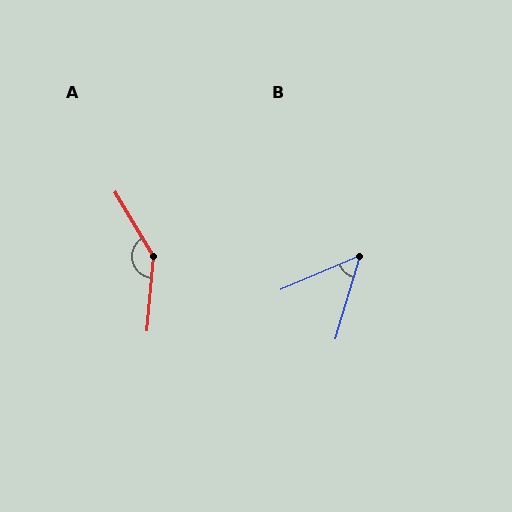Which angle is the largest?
A, at approximately 144 degrees.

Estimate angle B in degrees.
Approximately 51 degrees.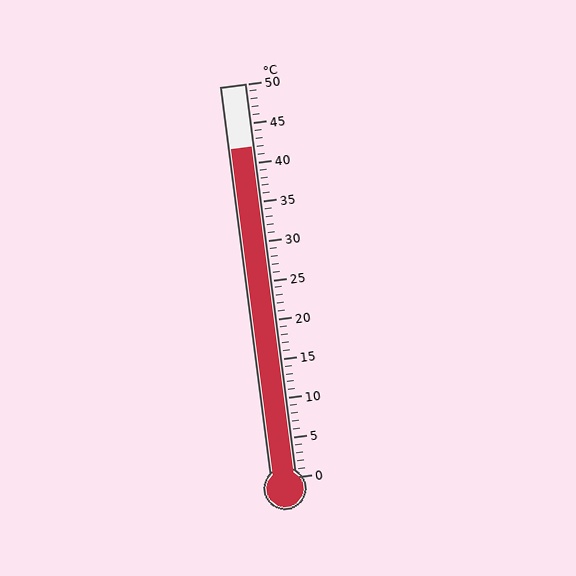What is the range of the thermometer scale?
The thermometer scale ranges from 0°C to 50°C.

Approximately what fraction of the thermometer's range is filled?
The thermometer is filled to approximately 85% of its range.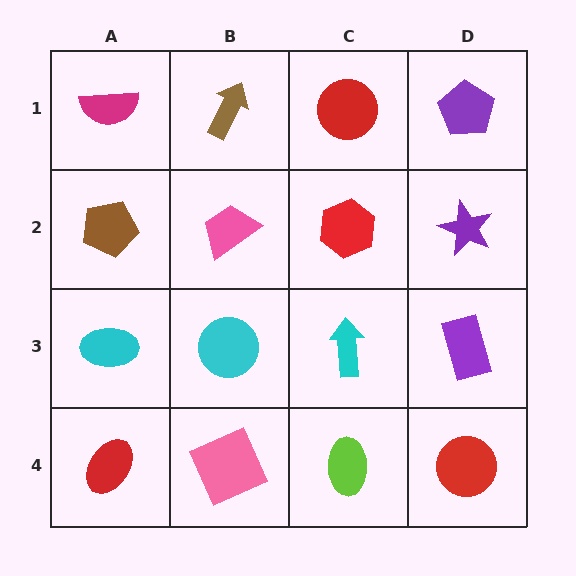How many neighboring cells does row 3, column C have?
4.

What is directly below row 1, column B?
A pink trapezoid.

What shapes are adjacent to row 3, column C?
A red hexagon (row 2, column C), a lime ellipse (row 4, column C), a cyan circle (row 3, column B), a purple rectangle (row 3, column D).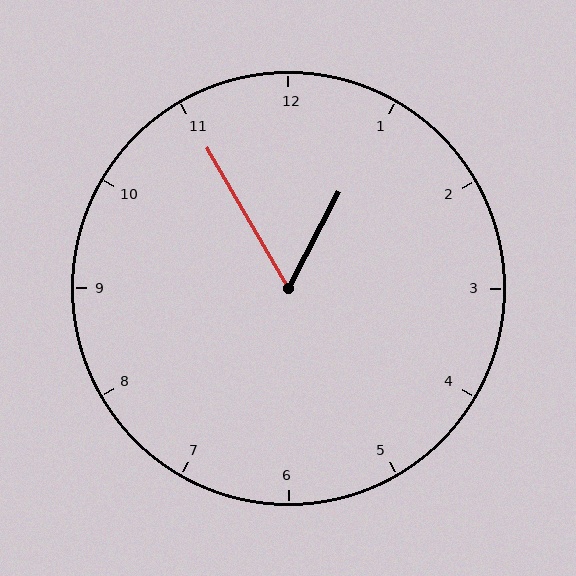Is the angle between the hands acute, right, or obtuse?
It is acute.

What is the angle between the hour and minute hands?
Approximately 58 degrees.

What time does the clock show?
12:55.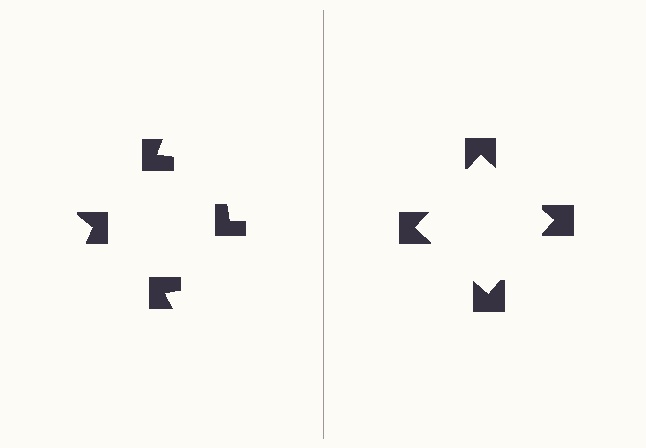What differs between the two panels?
The notched squares are positioned identically on both sides; only the wedge orientations differ. On the right they align to a square; on the left they are misaligned.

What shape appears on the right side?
An illusory square.